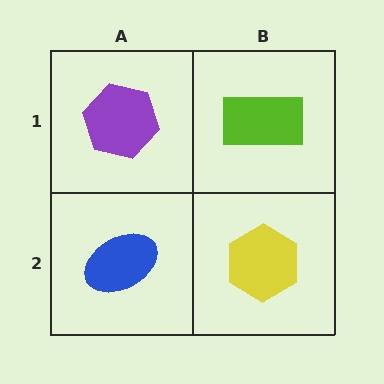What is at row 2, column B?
A yellow hexagon.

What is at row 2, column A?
A blue ellipse.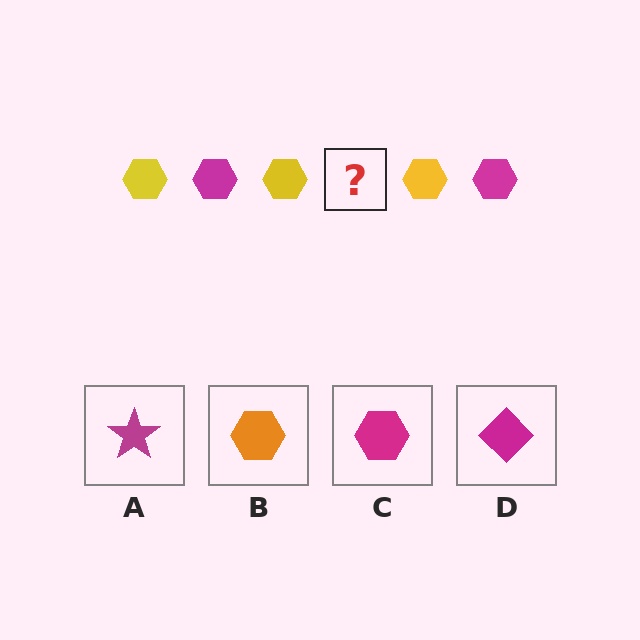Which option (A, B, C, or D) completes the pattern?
C.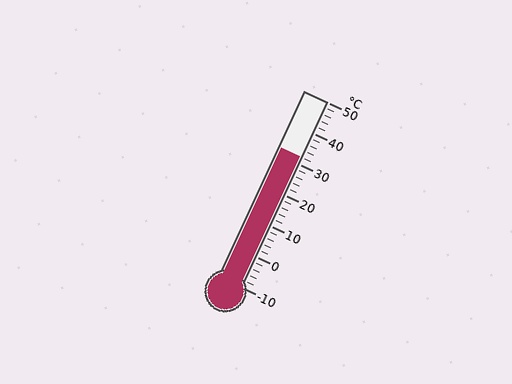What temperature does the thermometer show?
The thermometer shows approximately 32°C.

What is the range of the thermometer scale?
The thermometer scale ranges from -10°C to 50°C.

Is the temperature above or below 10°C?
The temperature is above 10°C.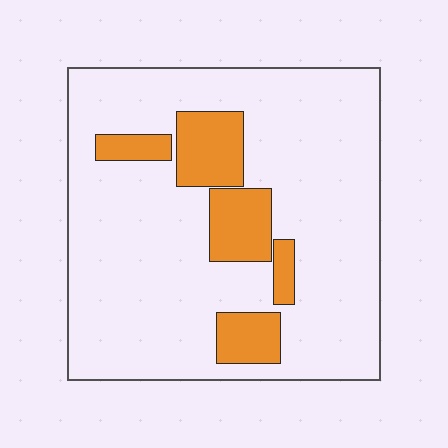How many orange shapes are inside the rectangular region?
5.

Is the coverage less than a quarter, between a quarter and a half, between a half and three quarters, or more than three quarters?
Less than a quarter.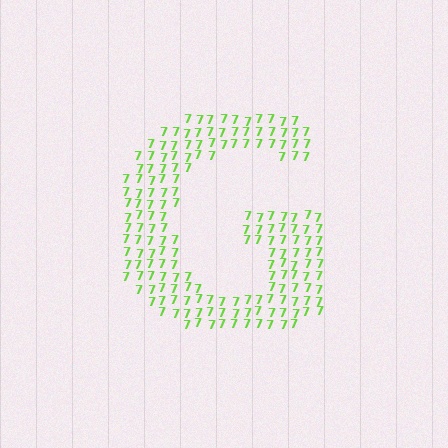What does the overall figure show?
The overall figure shows the letter G.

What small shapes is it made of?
It is made of small digit 7's.